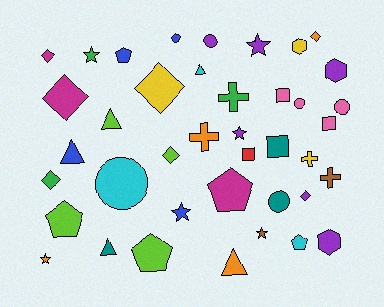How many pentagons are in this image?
There are 6 pentagons.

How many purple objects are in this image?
There are 6 purple objects.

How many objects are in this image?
There are 40 objects.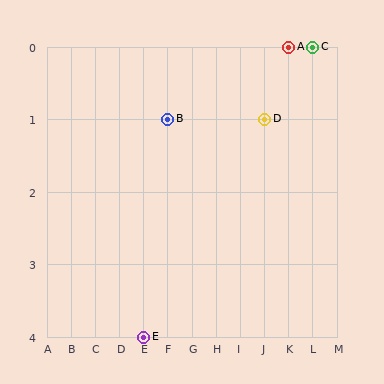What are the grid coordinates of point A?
Point A is at grid coordinates (K, 0).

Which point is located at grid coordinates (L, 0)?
Point C is at (L, 0).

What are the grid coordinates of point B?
Point B is at grid coordinates (F, 1).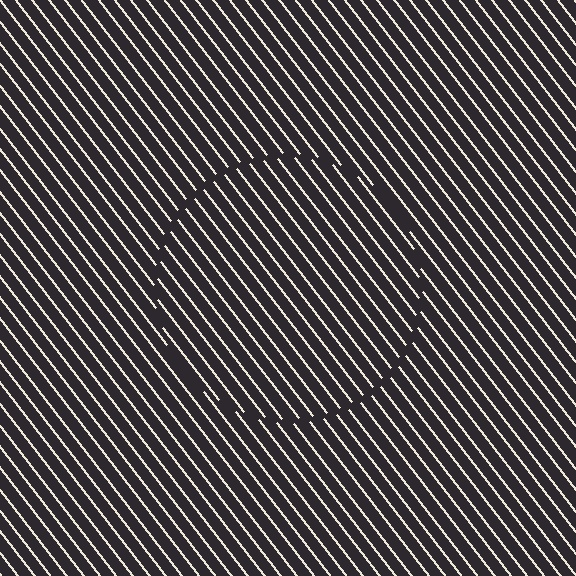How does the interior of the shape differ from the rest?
The interior of the shape contains the same grating, shifted by half a period — the contour is defined by the phase discontinuity where line-ends from the inner and outer gratings abut.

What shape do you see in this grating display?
An illusory circle. The interior of the shape contains the same grating, shifted by half a period — the contour is defined by the phase discontinuity where line-ends from the inner and outer gratings abut.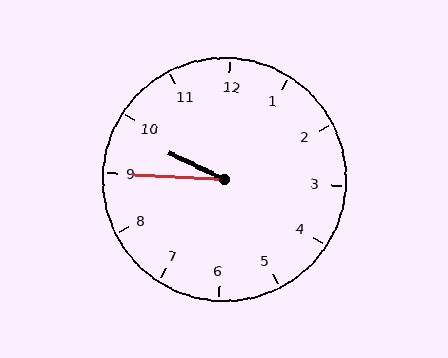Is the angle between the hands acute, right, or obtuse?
It is acute.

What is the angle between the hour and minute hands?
Approximately 22 degrees.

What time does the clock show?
9:45.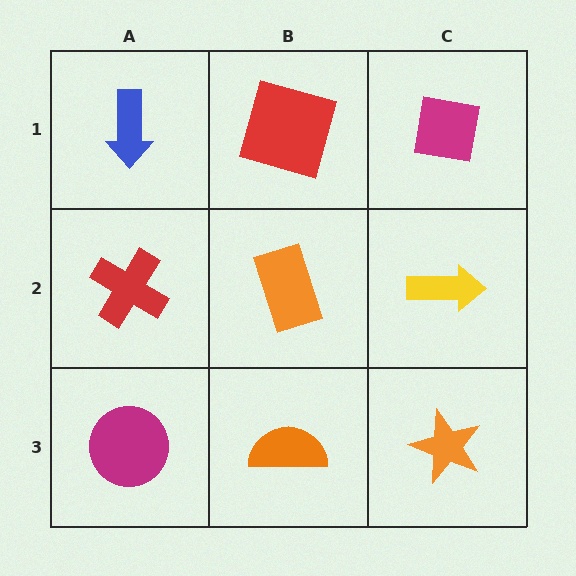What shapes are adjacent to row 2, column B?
A red square (row 1, column B), an orange semicircle (row 3, column B), a red cross (row 2, column A), a yellow arrow (row 2, column C).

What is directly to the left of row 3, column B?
A magenta circle.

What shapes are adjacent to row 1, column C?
A yellow arrow (row 2, column C), a red square (row 1, column B).